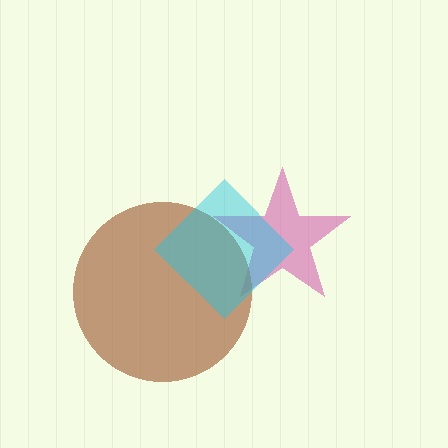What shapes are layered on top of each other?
The layered shapes are: a magenta star, a brown circle, a cyan diamond.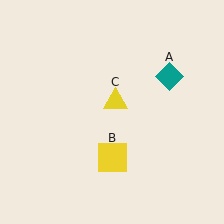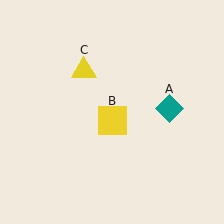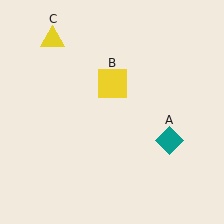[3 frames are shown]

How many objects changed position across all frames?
3 objects changed position: teal diamond (object A), yellow square (object B), yellow triangle (object C).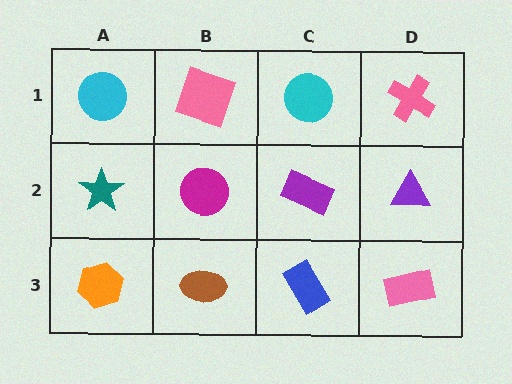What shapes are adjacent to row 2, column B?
A pink square (row 1, column B), a brown ellipse (row 3, column B), a teal star (row 2, column A), a purple rectangle (row 2, column C).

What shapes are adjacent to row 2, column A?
A cyan circle (row 1, column A), an orange hexagon (row 3, column A), a magenta circle (row 2, column B).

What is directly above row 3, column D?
A purple triangle.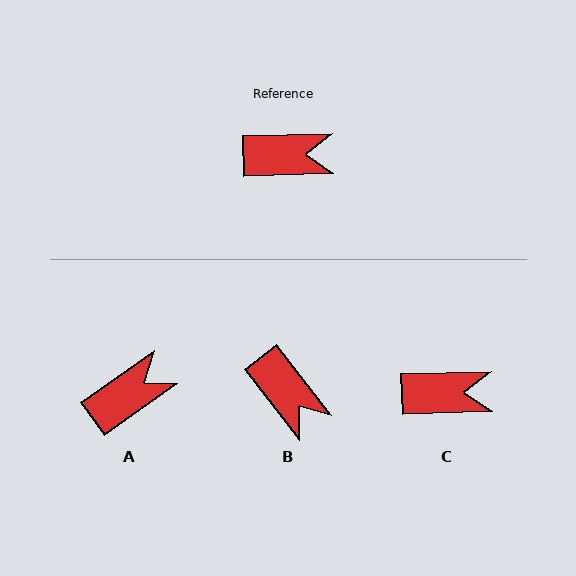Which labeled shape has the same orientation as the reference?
C.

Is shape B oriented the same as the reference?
No, it is off by about 53 degrees.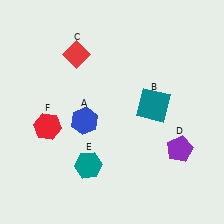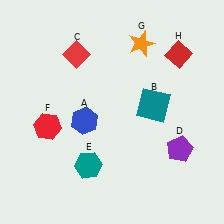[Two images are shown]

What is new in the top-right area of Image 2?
An orange star (G) was added in the top-right area of Image 2.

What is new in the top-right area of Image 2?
A red diamond (H) was added in the top-right area of Image 2.